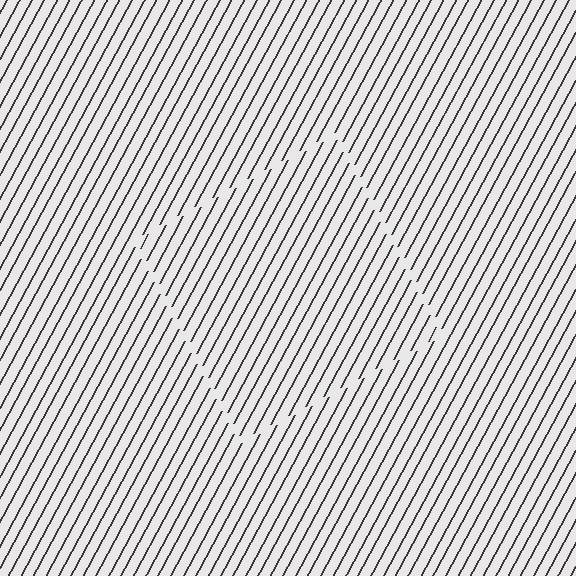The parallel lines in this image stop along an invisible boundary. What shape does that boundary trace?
An illusory square. The interior of the shape contains the same grating, shifted by half a period — the contour is defined by the phase discontinuity where line-ends from the inner and outer gratings abut.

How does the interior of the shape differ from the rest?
The interior of the shape contains the same grating, shifted by half a period — the contour is defined by the phase discontinuity where line-ends from the inner and outer gratings abut.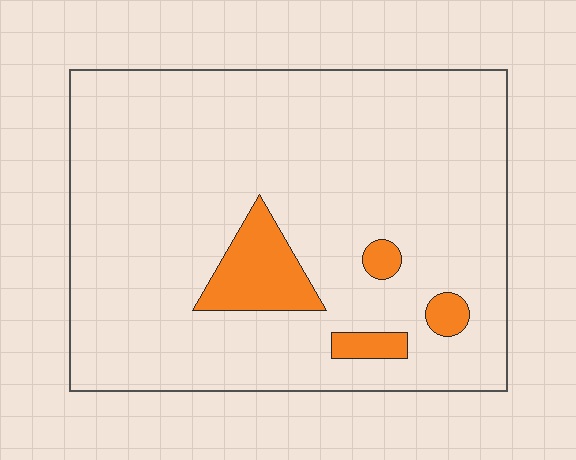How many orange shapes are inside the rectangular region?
4.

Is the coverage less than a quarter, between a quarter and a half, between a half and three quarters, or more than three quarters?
Less than a quarter.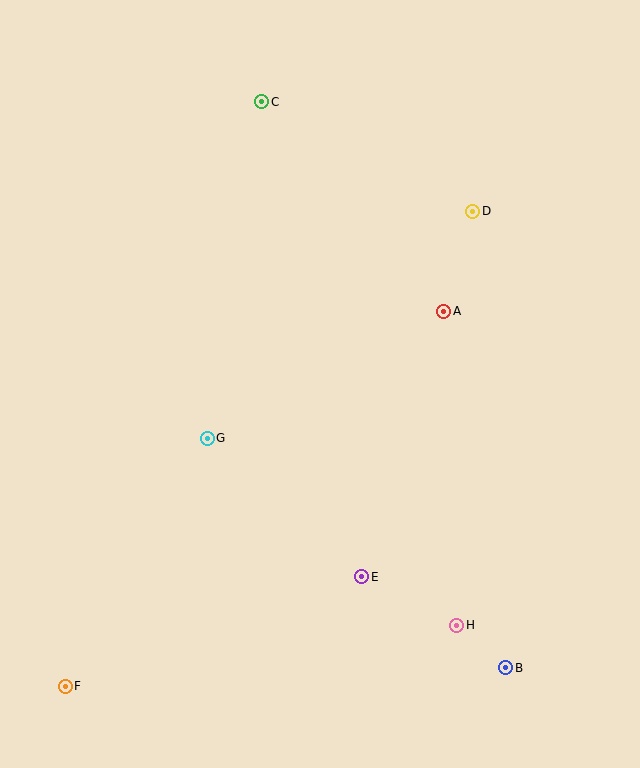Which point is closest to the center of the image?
Point G at (207, 438) is closest to the center.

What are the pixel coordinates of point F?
Point F is at (65, 686).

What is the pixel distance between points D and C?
The distance between D and C is 238 pixels.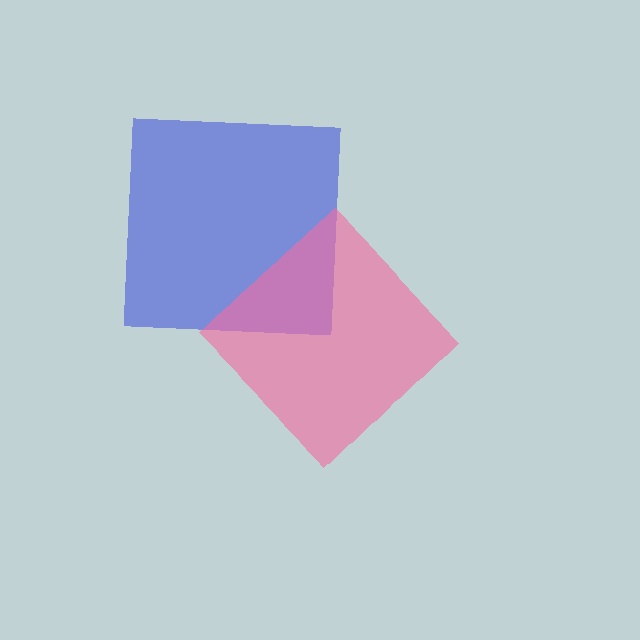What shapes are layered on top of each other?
The layered shapes are: a blue square, a pink diamond.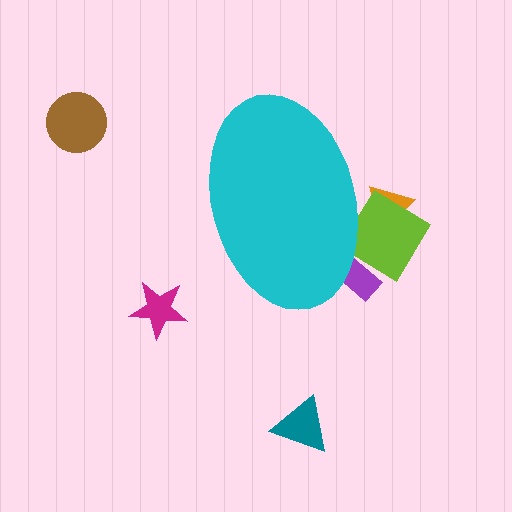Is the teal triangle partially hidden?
No, the teal triangle is fully visible.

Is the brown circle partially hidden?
No, the brown circle is fully visible.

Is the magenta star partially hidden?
No, the magenta star is fully visible.